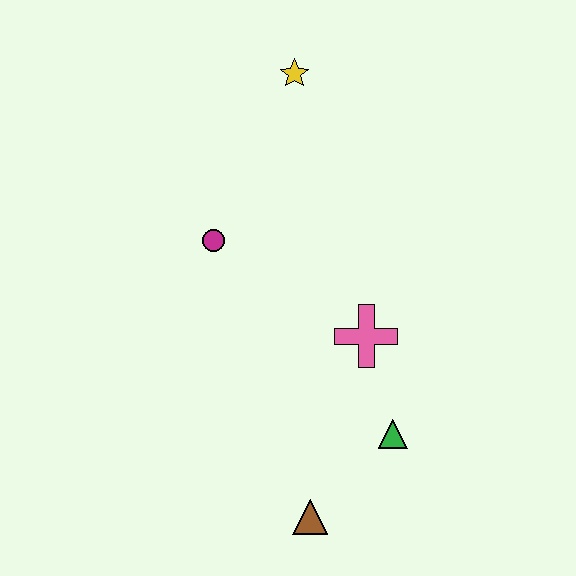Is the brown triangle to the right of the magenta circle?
Yes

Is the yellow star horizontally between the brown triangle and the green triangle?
No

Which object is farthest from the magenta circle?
The brown triangle is farthest from the magenta circle.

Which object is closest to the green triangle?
The pink cross is closest to the green triangle.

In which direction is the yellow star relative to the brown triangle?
The yellow star is above the brown triangle.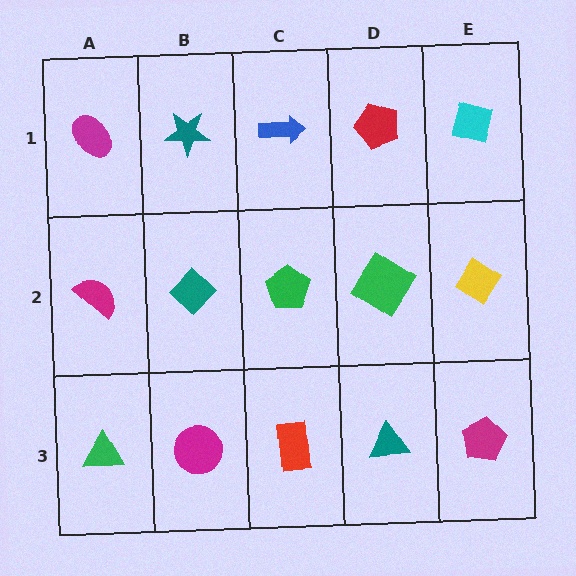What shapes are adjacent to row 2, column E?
A cyan square (row 1, column E), a magenta pentagon (row 3, column E), a green diamond (row 2, column D).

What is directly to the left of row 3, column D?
A red rectangle.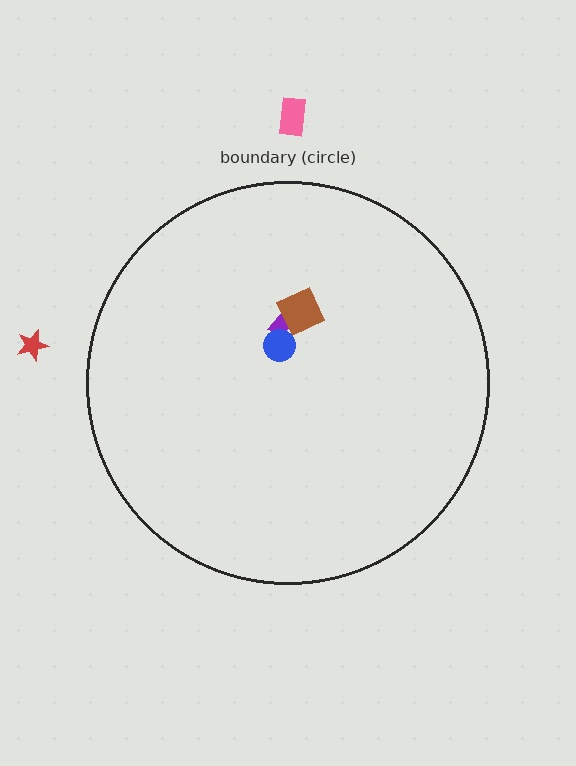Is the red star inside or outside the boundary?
Outside.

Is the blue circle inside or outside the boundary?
Inside.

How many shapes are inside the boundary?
3 inside, 2 outside.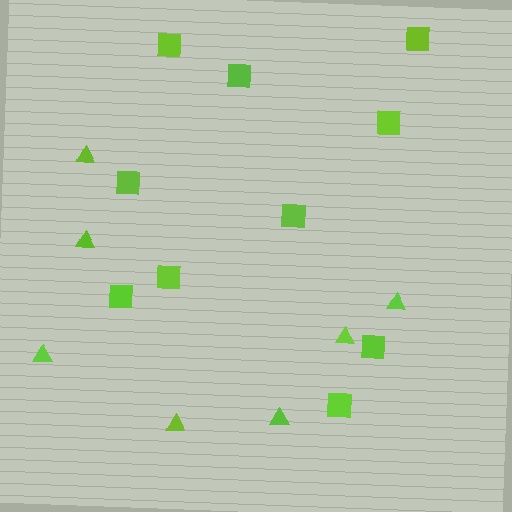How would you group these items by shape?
There are 2 groups: one group of squares (10) and one group of triangles (7).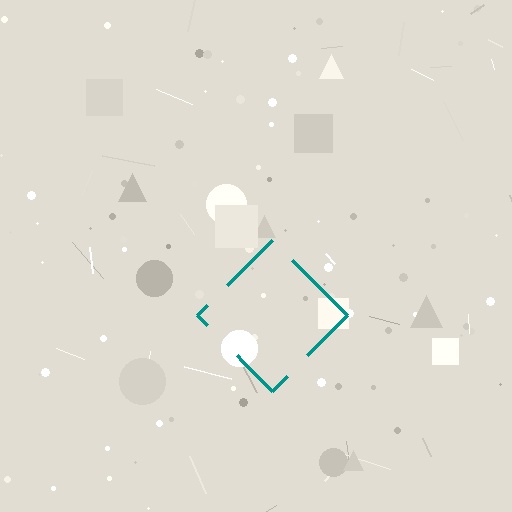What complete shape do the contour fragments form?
The contour fragments form a diamond.